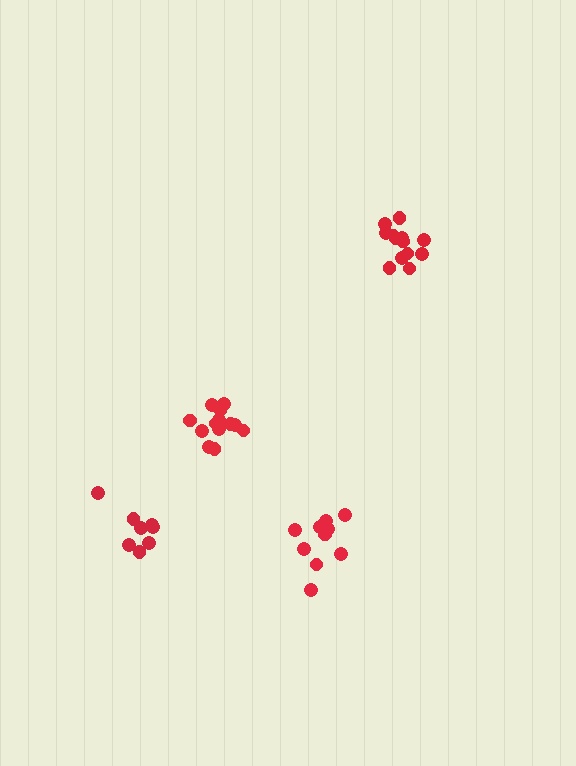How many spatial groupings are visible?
There are 4 spatial groupings.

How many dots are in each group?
Group 1: 13 dots, Group 2: 10 dots, Group 3: 8 dots, Group 4: 13 dots (44 total).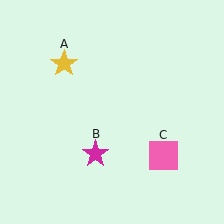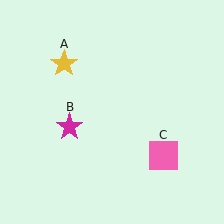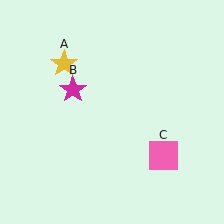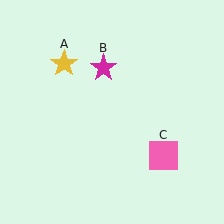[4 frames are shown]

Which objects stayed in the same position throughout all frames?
Yellow star (object A) and pink square (object C) remained stationary.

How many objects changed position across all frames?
1 object changed position: magenta star (object B).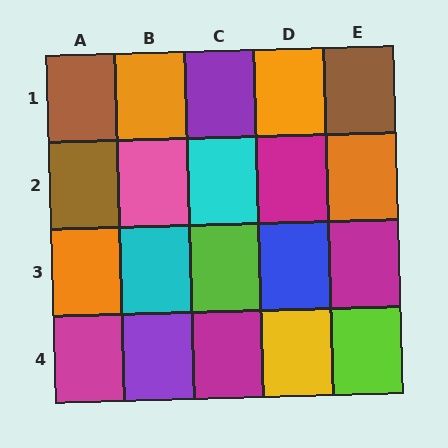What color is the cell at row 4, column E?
Lime.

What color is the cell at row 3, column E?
Magenta.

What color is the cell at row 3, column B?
Cyan.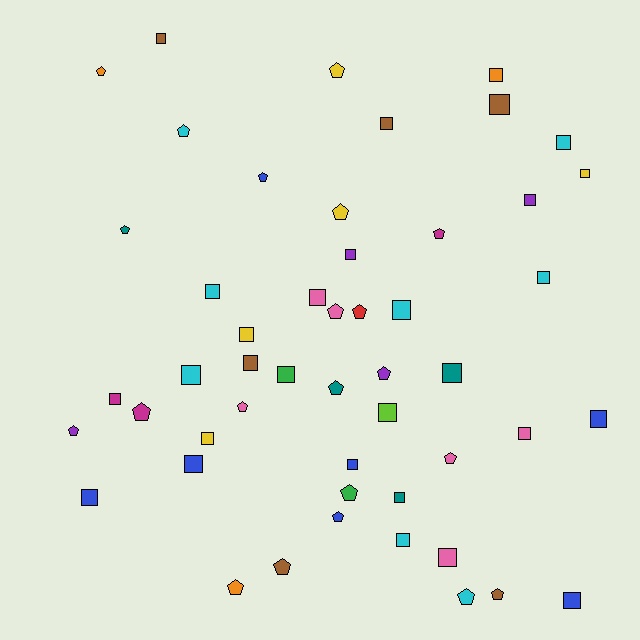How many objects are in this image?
There are 50 objects.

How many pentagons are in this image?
There are 21 pentagons.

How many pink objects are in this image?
There are 6 pink objects.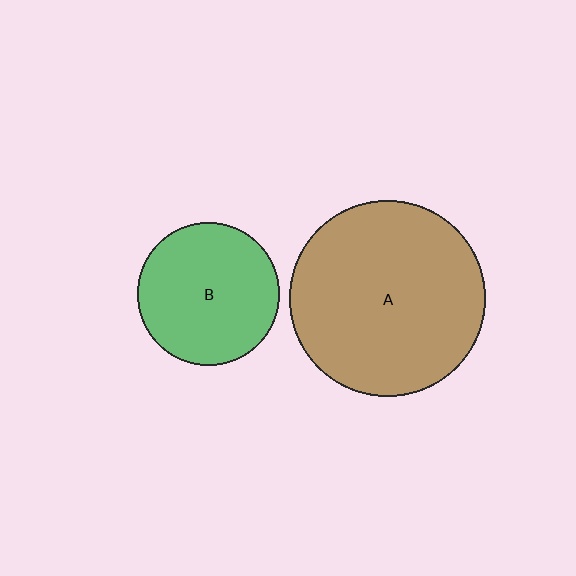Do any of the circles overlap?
No, none of the circles overlap.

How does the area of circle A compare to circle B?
Approximately 1.9 times.